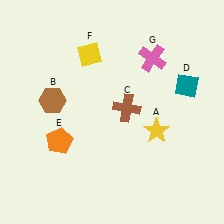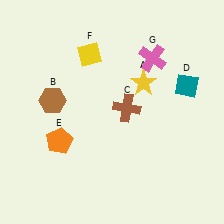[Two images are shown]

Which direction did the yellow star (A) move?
The yellow star (A) moved up.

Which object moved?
The yellow star (A) moved up.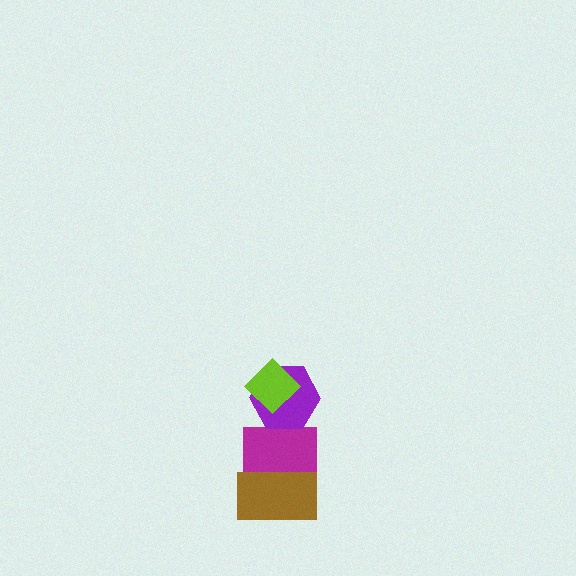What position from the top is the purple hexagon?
The purple hexagon is 2nd from the top.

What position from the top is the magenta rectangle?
The magenta rectangle is 3rd from the top.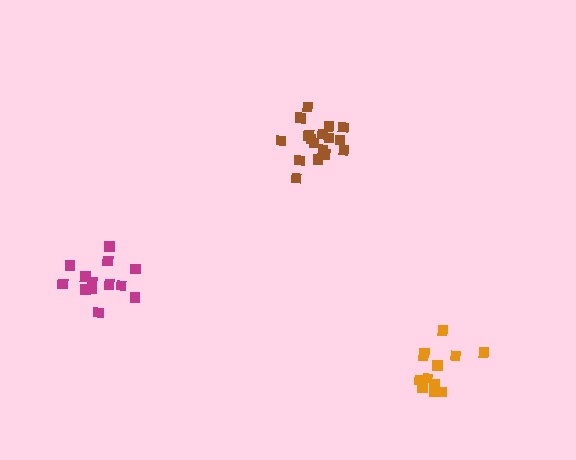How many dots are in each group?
Group 1: 17 dots, Group 2: 12 dots, Group 3: 13 dots (42 total).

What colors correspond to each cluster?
The clusters are colored: brown, orange, magenta.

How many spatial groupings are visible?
There are 3 spatial groupings.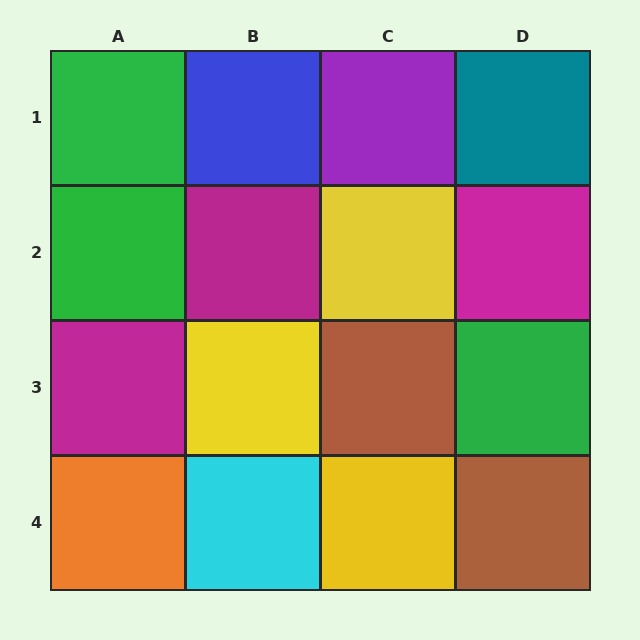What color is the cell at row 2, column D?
Magenta.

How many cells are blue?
1 cell is blue.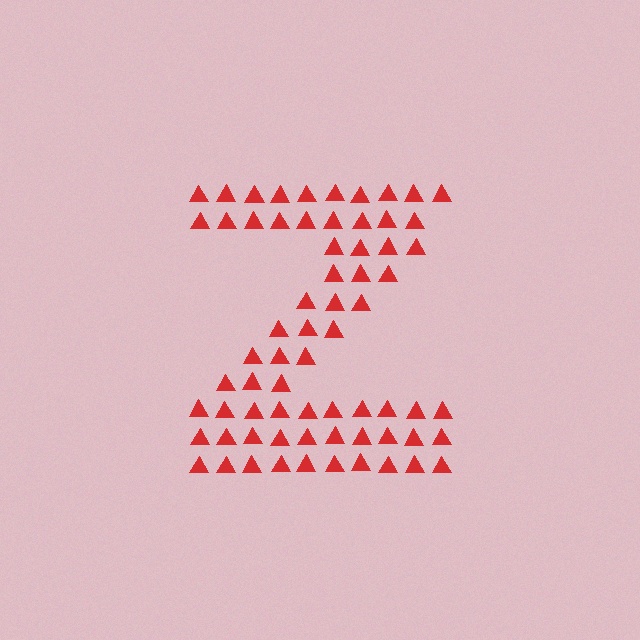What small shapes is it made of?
It is made of small triangles.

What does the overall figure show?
The overall figure shows the letter Z.